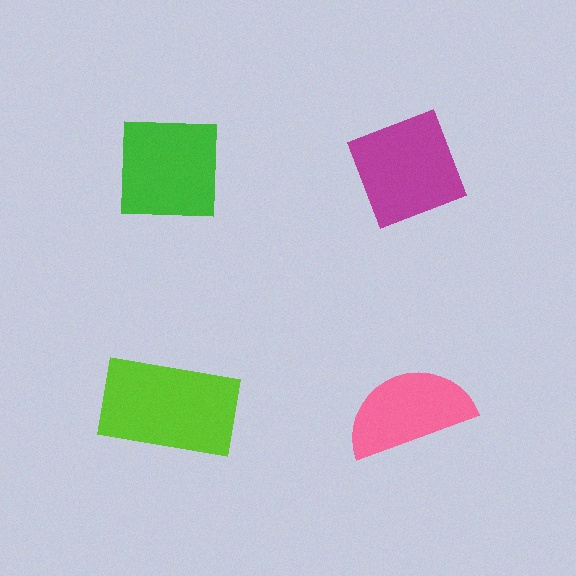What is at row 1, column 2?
A magenta diamond.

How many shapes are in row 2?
2 shapes.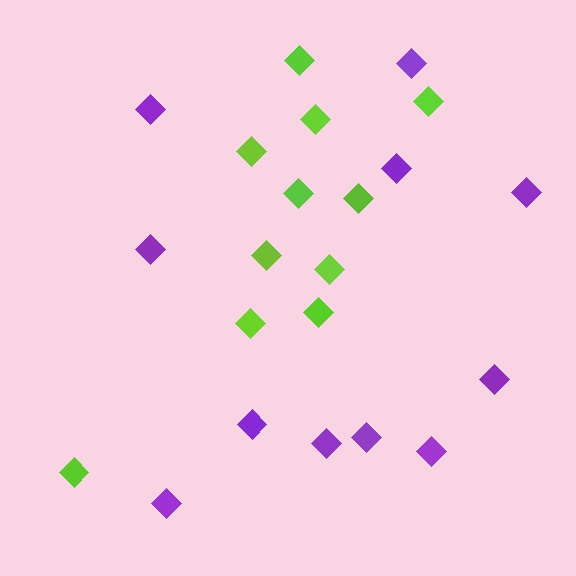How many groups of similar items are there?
There are 2 groups: one group of lime diamonds (11) and one group of purple diamonds (11).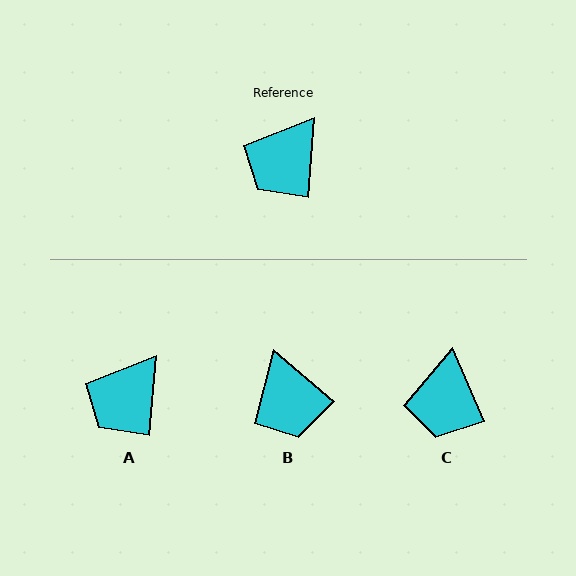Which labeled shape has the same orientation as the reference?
A.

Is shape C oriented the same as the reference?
No, it is off by about 28 degrees.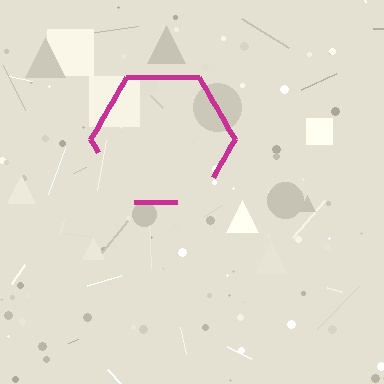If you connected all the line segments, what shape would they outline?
They would outline a hexagon.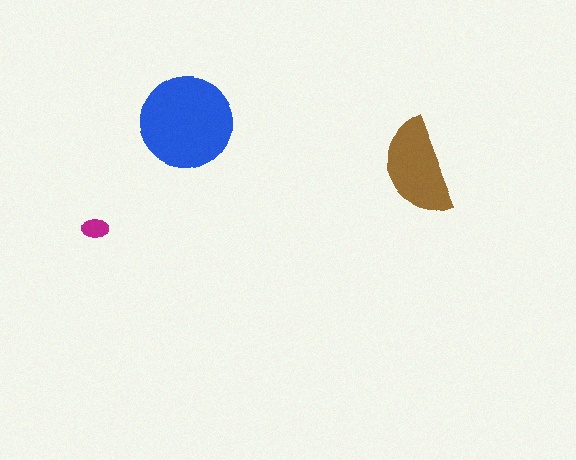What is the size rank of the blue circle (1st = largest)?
1st.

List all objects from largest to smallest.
The blue circle, the brown semicircle, the magenta ellipse.